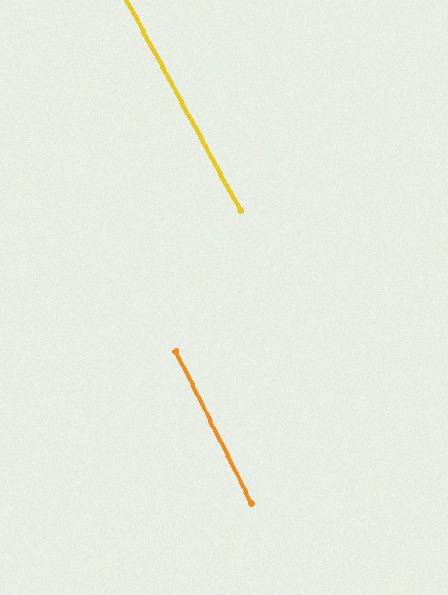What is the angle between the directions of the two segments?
Approximately 2 degrees.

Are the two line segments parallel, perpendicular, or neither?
Parallel — their directions differ by only 1.8°.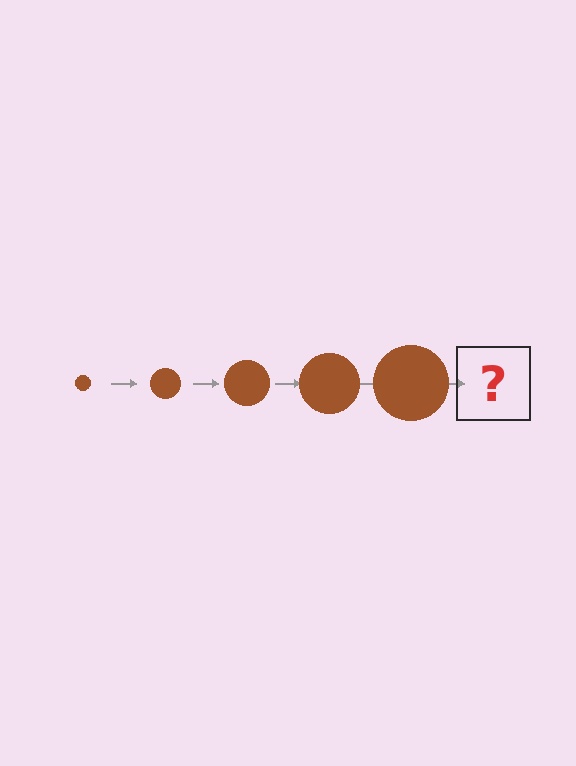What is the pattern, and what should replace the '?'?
The pattern is that the circle gets progressively larger each step. The '?' should be a brown circle, larger than the previous one.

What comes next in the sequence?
The next element should be a brown circle, larger than the previous one.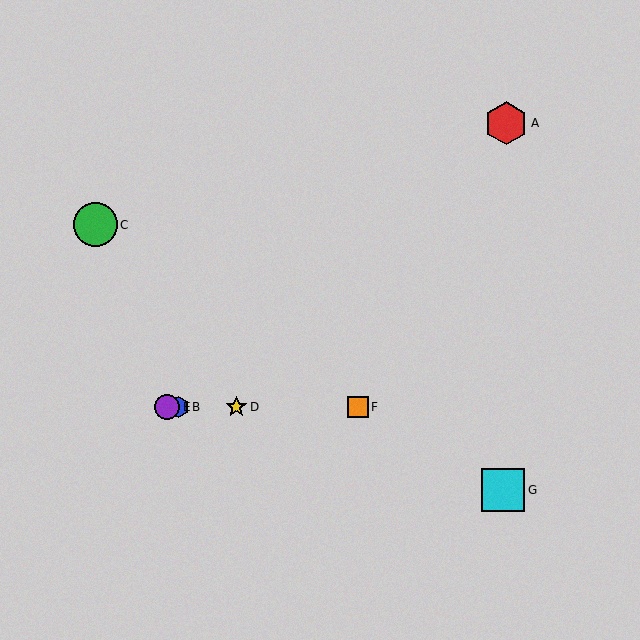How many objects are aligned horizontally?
4 objects (B, D, E, F) are aligned horizontally.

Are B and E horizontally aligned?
Yes, both are at y≈407.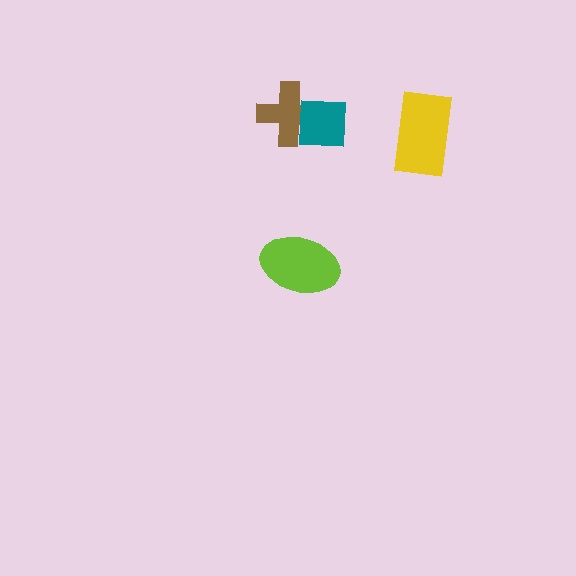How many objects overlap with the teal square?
1 object overlaps with the teal square.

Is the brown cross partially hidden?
Yes, it is partially covered by another shape.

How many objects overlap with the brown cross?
1 object overlaps with the brown cross.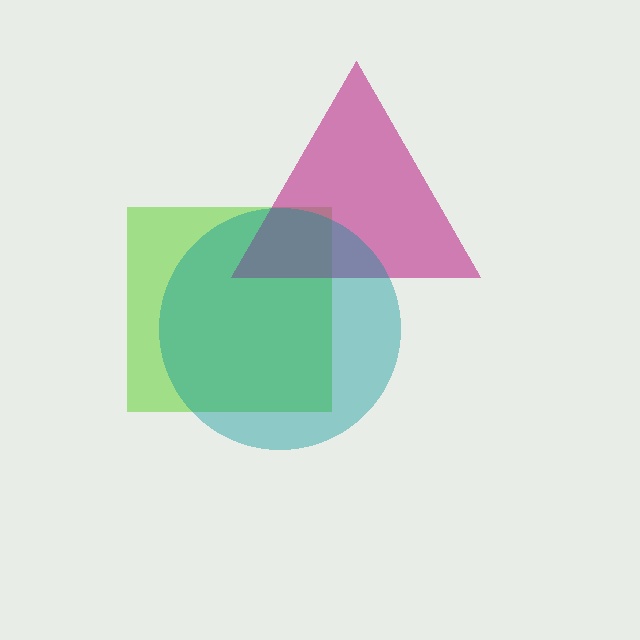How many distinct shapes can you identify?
There are 3 distinct shapes: a lime square, a magenta triangle, a teal circle.